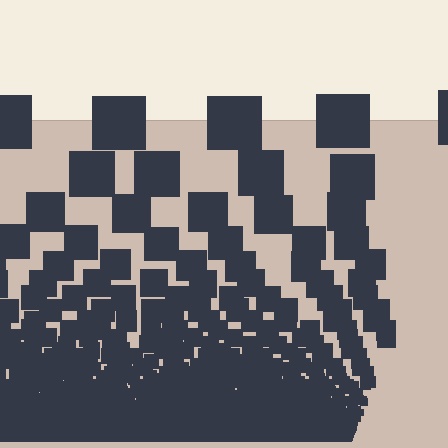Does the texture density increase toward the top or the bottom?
Density increases toward the bottom.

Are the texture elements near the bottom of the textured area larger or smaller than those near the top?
Smaller. The gradient is inverted — elements near the bottom are smaller and denser.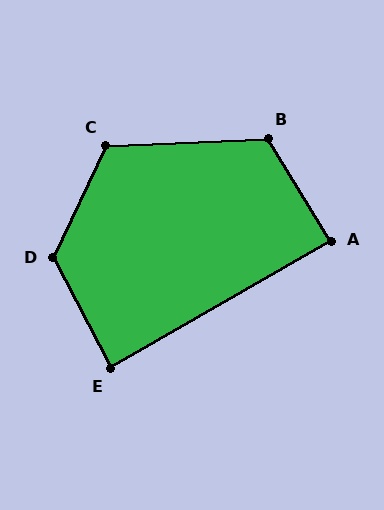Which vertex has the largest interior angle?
D, at approximately 127 degrees.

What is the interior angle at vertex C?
Approximately 118 degrees (obtuse).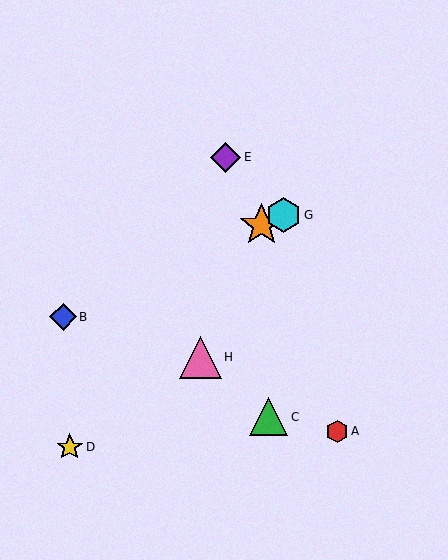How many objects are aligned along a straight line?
3 objects (B, F, G) are aligned along a straight line.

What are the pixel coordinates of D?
Object D is at (70, 447).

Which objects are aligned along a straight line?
Objects B, F, G are aligned along a straight line.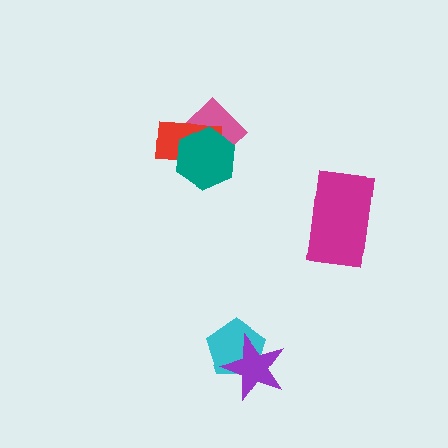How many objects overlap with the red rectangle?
2 objects overlap with the red rectangle.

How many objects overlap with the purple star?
1 object overlaps with the purple star.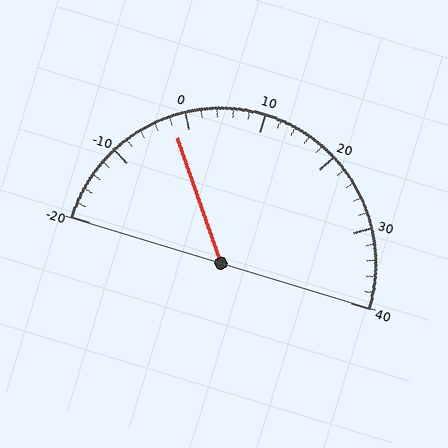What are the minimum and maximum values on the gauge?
The gauge ranges from -20 to 40.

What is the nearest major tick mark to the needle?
The nearest major tick mark is 0.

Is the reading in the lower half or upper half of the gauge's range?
The reading is in the lower half of the range (-20 to 40).